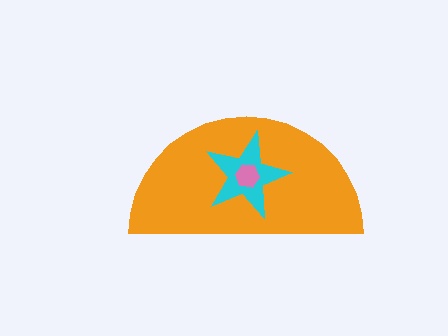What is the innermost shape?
The pink hexagon.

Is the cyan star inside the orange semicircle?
Yes.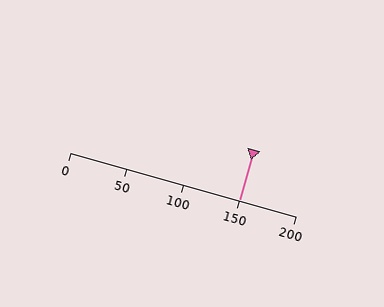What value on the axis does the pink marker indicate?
The marker indicates approximately 150.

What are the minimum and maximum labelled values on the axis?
The axis runs from 0 to 200.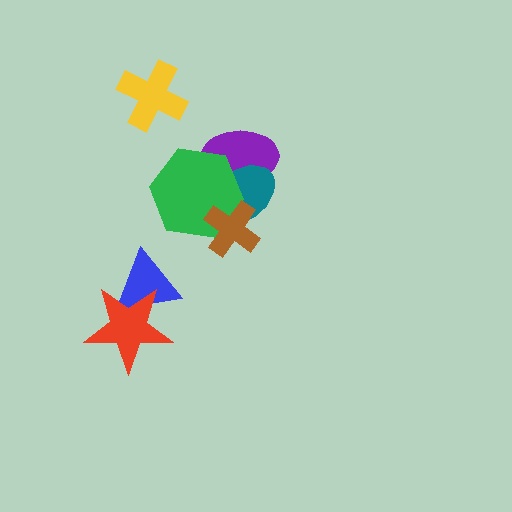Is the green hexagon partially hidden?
Yes, it is partially covered by another shape.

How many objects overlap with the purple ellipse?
2 objects overlap with the purple ellipse.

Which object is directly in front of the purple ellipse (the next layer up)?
The teal ellipse is directly in front of the purple ellipse.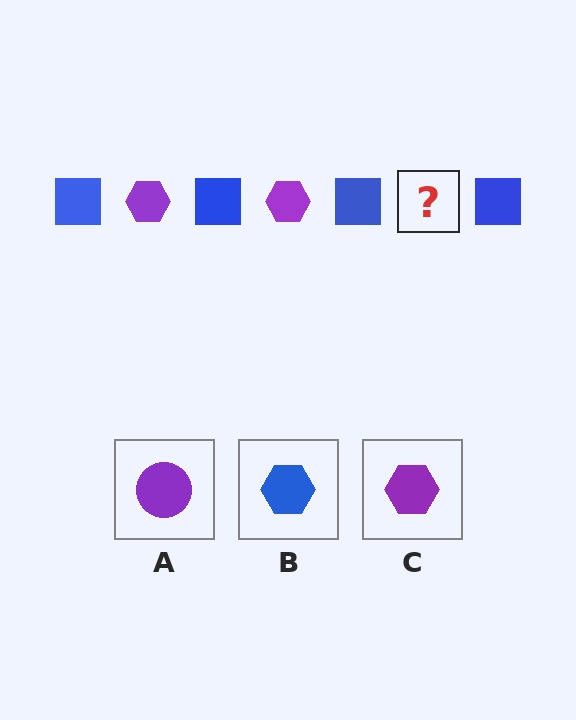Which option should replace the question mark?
Option C.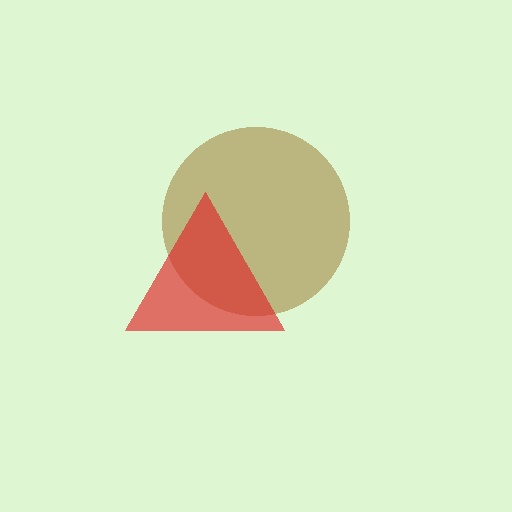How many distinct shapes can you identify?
There are 2 distinct shapes: a brown circle, a red triangle.